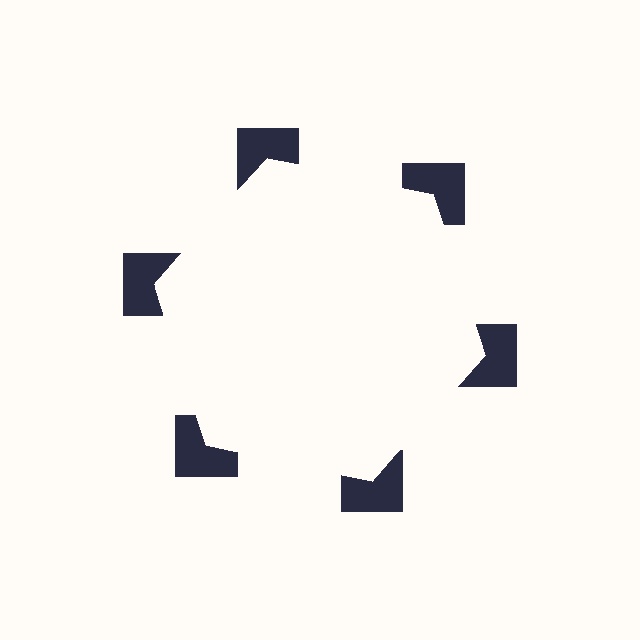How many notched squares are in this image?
There are 6 — one at each vertex of the illusory hexagon.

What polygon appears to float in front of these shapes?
An illusory hexagon — its edges are inferred from the aligned wedge cuts in the notched squares, not physically drawn.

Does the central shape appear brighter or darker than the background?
It typically appears slightly brighter than the background, even though no actual brightness change is drawn.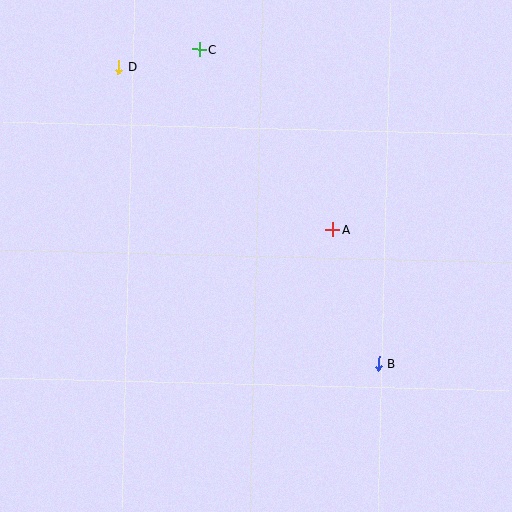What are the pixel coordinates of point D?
Point D is at (118, 67).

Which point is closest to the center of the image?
Point A at (332, 230) is closest to the center.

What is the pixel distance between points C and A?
The distance between C and A is 224 pixels.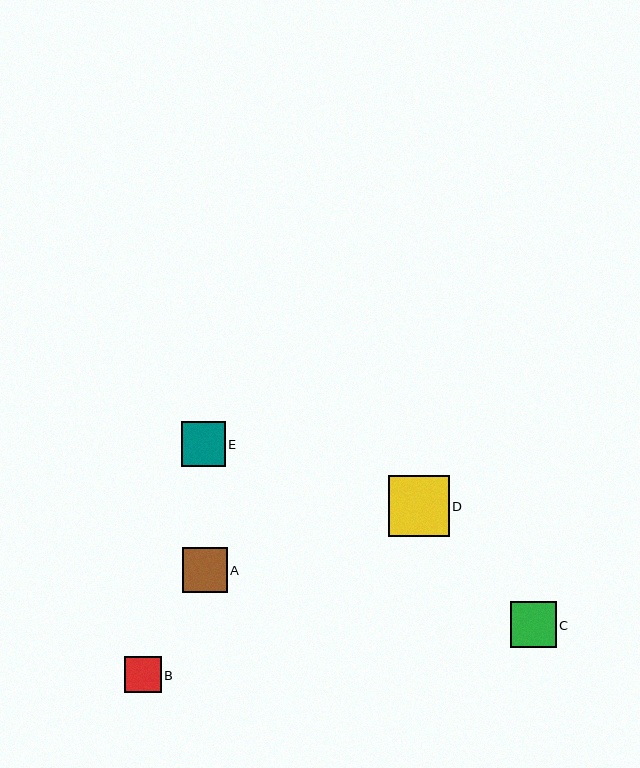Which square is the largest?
Square D is the largest with a size of approximately 61 pixels.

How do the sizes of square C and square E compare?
Square C and square E are approximately the same size.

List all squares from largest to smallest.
From largest to smallest: D, C, A, E, B.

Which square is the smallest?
Square B is the smallest with a size of approximately 36 pixels.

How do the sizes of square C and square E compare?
Square C and square E are approximately the same size.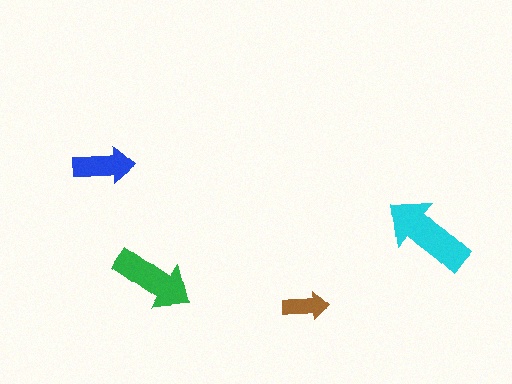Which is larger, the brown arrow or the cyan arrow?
The cyan one.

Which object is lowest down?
The brown arrow is bottommost.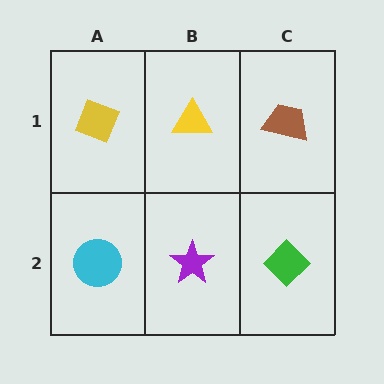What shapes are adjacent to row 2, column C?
A brown trapezoid (row 1, column C), a purple star (row 2, column B).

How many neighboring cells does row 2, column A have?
2.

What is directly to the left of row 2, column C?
A purple star.